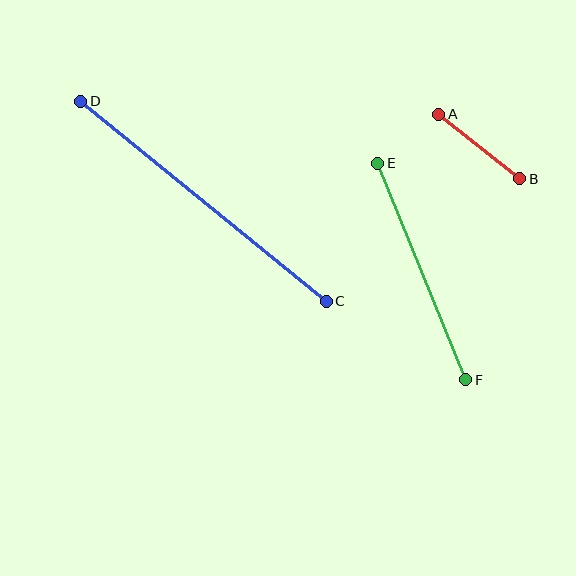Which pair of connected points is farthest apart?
Points C and D are farthest apart.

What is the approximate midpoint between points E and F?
The midpoint is at approximately (422, 271) pixels.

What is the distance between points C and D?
The distance is approximately 316 pixels.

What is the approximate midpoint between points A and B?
The midpoint is at approximately (479, 146) pixels.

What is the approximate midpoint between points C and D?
The midpoint is at approximately (203, 201) pixels.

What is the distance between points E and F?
The distance is approximately 234 pixels.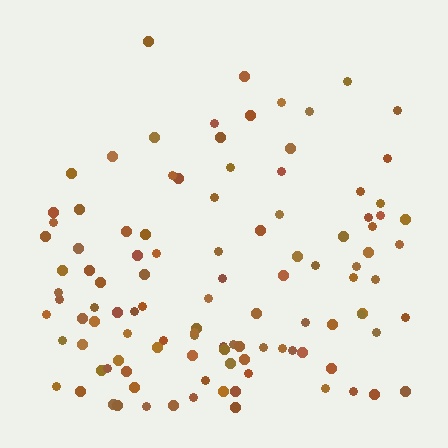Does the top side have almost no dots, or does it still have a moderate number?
Still a moderate number, just noticeably fewer than the bottom.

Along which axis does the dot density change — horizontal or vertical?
Vertical.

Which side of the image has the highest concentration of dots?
The bottom.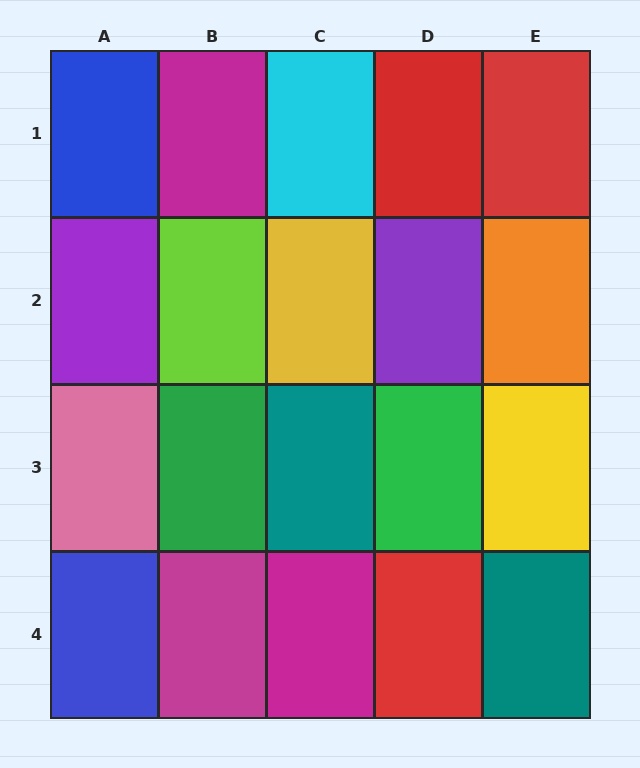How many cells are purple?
2 cells are purple.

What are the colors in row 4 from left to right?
Blue, magenta, magenta, red, teal.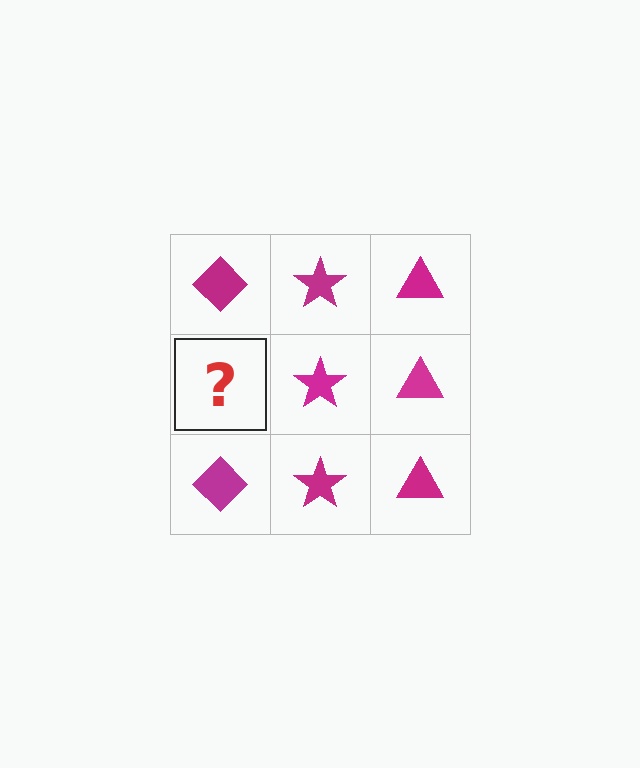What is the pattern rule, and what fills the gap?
The rule is that each column has a consistent shape. The gap should be filled with a magenta diamond.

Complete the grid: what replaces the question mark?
The question mark should be replaced with a magenta diamond.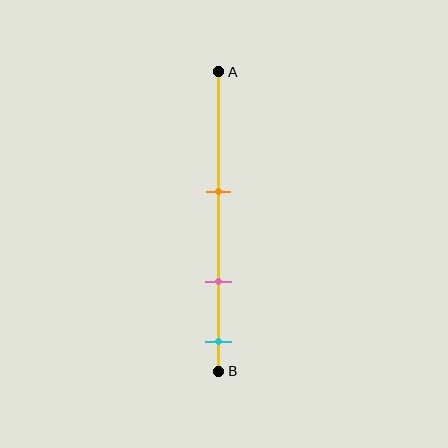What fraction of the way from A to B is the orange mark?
The orange mark is approximately 40% (0.4) of the way from A to B.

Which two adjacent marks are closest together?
The pink and cyan marks are the closest adjacent pair.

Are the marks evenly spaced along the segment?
Yes, the marks are approximately evenly spaced.